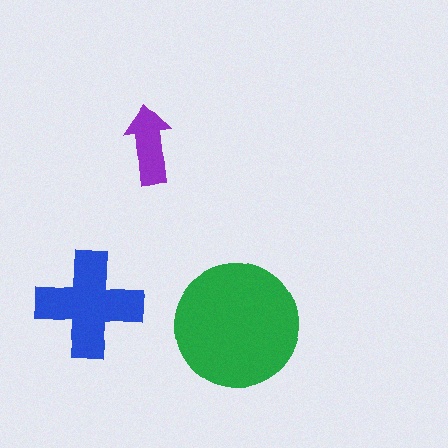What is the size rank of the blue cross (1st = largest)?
2nd.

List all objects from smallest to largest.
The purple arrow, the blue cross, the green circle.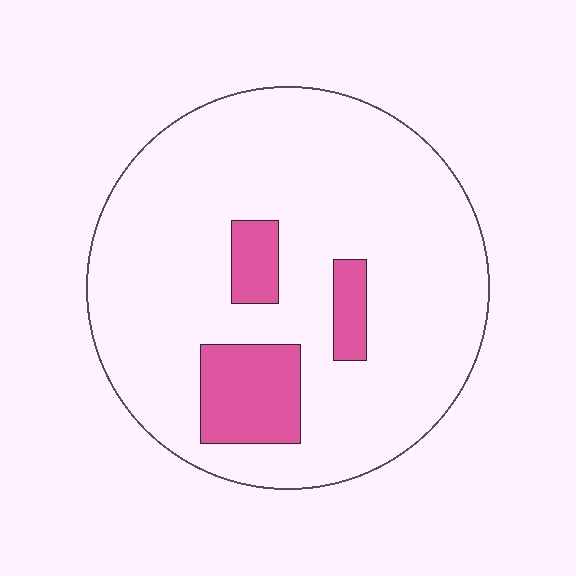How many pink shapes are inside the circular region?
3.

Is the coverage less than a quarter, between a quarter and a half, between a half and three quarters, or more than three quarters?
Less than a quarter.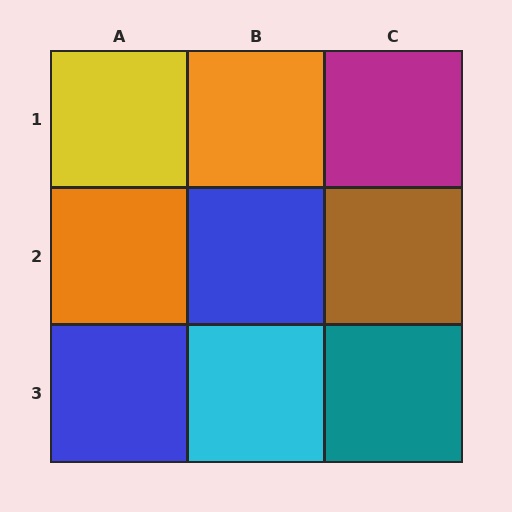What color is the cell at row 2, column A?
Orange.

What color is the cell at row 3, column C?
Teal.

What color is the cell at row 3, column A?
Blue.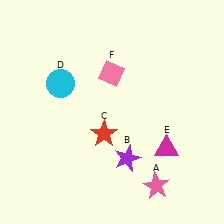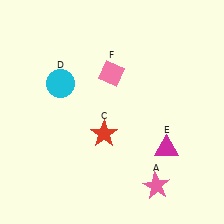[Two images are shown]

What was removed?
The purple star (B) was removed in Image 2.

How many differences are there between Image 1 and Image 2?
There is 1 difference between the two images.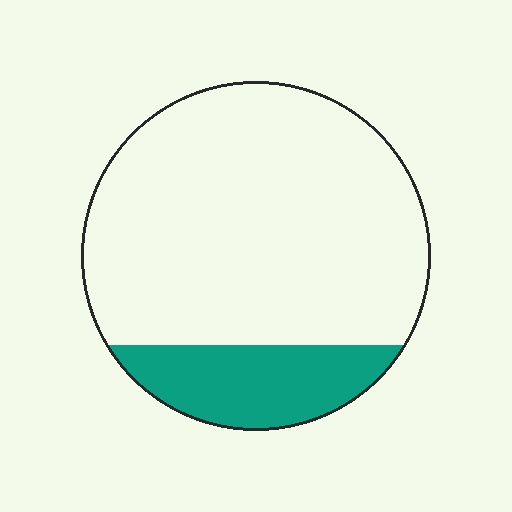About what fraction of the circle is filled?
About one fifth (1/5).